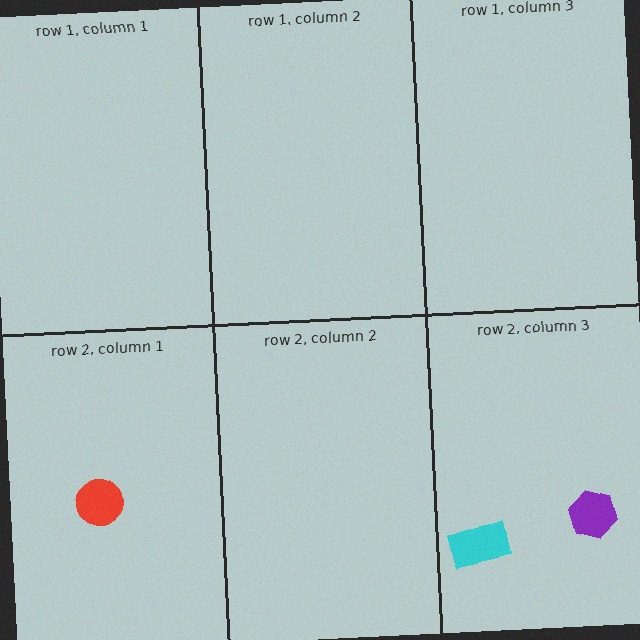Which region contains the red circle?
The row 2, column 1 region.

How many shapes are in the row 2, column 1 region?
1.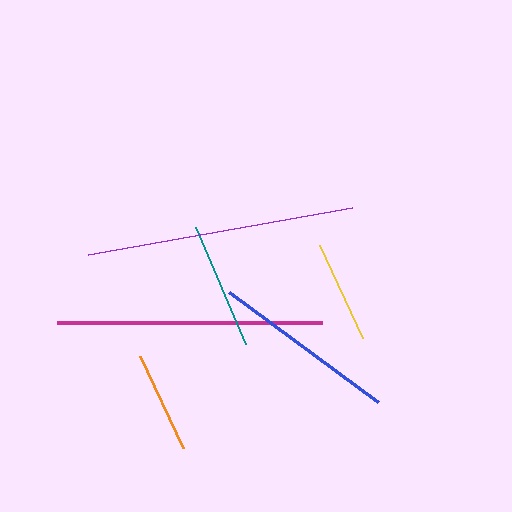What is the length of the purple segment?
The purple segment is approximately 268 pixels long.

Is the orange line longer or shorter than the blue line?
The blue line is longer than the orange line.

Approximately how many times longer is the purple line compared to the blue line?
The purple line is approximately 1.5 times the length of the blue line.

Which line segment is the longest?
The purple line is the longest at approximately 268 pixels.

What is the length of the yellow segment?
The yellow segment is approximately 102 pixels long.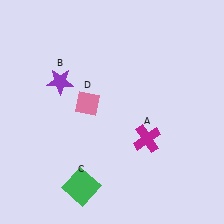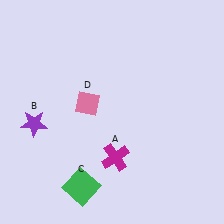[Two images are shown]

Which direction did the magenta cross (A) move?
The magenta cross (A) moved left.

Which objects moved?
The objects that moved are: the magenta cross (A), the purple star (B).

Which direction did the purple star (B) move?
The purple star (B) moved down.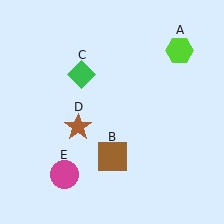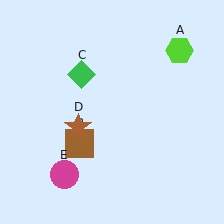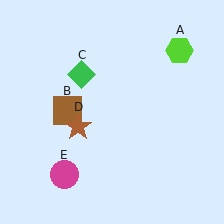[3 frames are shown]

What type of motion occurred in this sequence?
The brown square (object B) rotated clockwise around the center of the scene.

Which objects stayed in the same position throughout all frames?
Lime hexagon (object A) and green diamond (object C) and brown star (object D) and magenta circle (object E) remained stationary.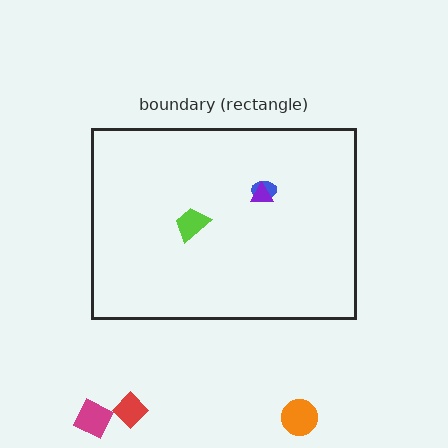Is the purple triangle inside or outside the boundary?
Inside.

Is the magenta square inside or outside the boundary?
Outside.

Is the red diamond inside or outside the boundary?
Outside.